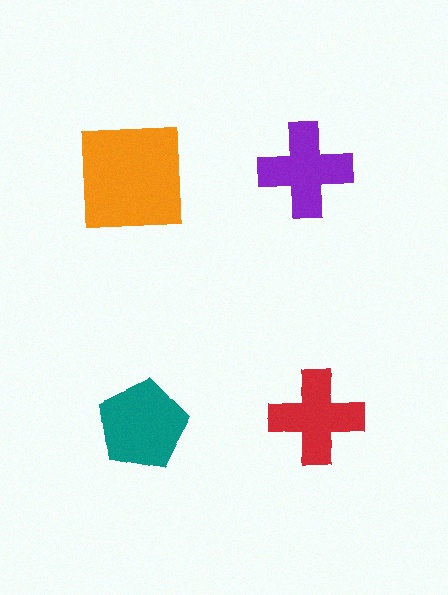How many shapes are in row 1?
2 shapes.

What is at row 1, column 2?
A purple cross.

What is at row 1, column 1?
An orange square.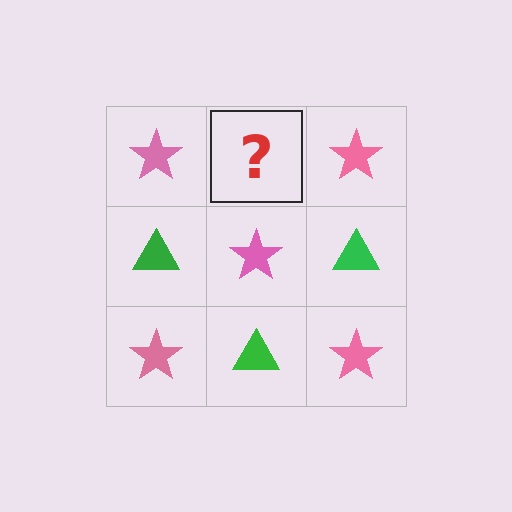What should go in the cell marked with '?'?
The missing cell should contain a green triangle.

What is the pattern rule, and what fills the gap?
The rule is that it alternates pink star and green triangle in a checkerboard pattern. The gap should be filled with a green triangle.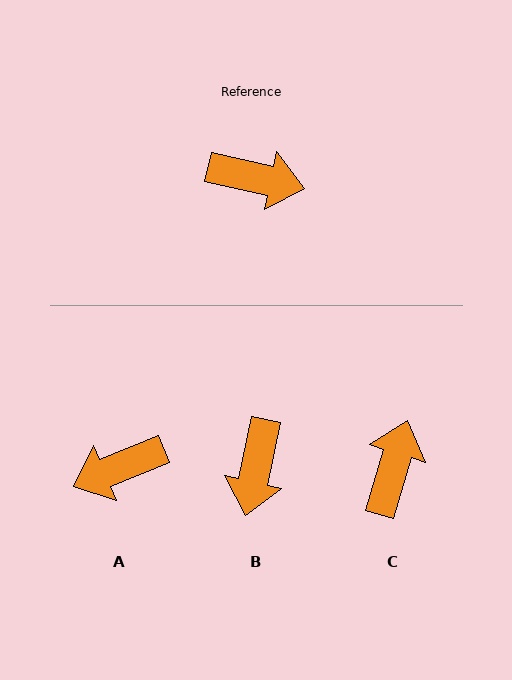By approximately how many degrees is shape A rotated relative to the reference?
Approximately 146 degrees clockwise.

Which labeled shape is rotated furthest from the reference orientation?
A, about 146 degrees away.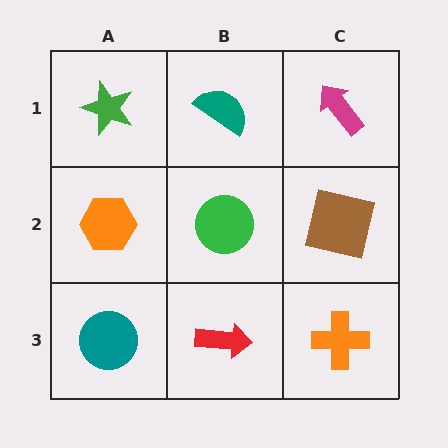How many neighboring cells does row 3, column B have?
3.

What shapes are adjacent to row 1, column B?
A green circle (row 2, column B), a green star (row 1, column A), a magenta arrow (row 1, column C).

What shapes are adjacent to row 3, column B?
A green circle (row 2, column B), a teal circle (row 3, column A), an orange cross (row 3, column C).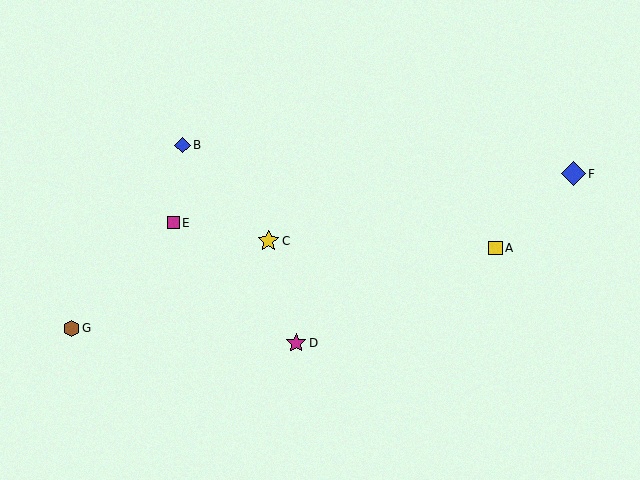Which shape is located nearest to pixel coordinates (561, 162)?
The blue diamond (labeled F) at (574, 174) is nearest to that location.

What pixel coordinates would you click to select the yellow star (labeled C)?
Click at (268, 241) to select the yellow star C.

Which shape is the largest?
The blue diamond (labeled F) is the largest.